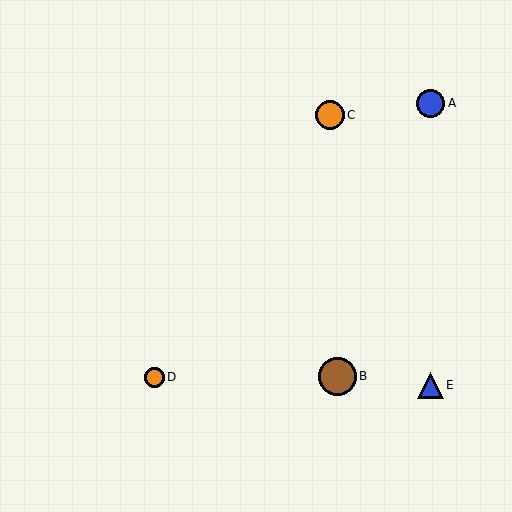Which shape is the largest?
The brown circle (labeled B) is the largest.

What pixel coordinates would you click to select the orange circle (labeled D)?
Click at (154, 377) to select the orange circle D.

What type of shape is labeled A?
Shape A is a blue circle.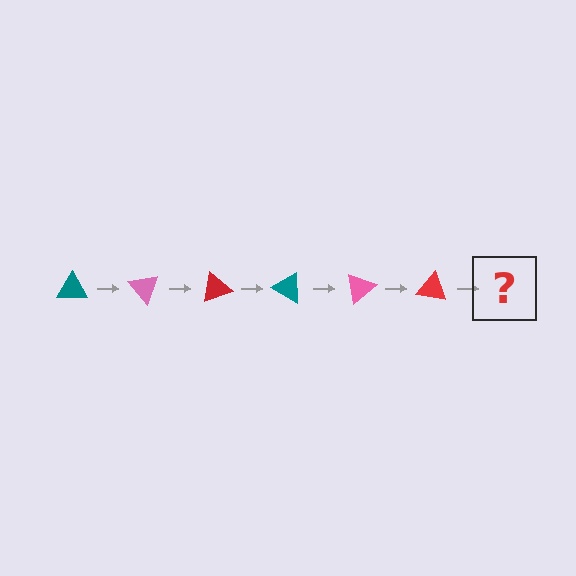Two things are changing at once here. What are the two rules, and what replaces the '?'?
The two rules are that it rotates 50 degrees each step and the color cycles through teal, pink, and red. The '?' should be a teal triangle, rotated 300 degrees from the start.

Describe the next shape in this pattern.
It should be a teal triangle, rotated 300 degrees from the start.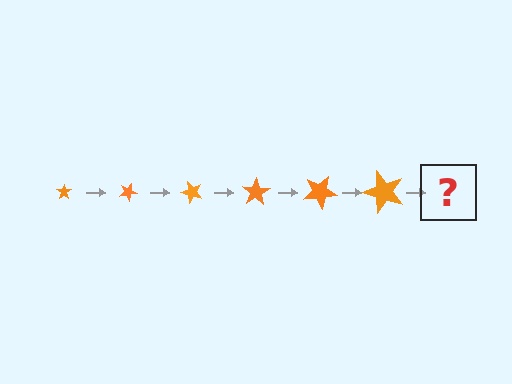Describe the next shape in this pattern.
It should be a star, larger than the previous one and rotated 150 degrees from the start.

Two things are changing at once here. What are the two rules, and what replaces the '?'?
The two rules are that the star grows larger each step and it rotates 25 degrees each step. The '?' should be a star, larger than the previous one and rotated 150 degrees from the start.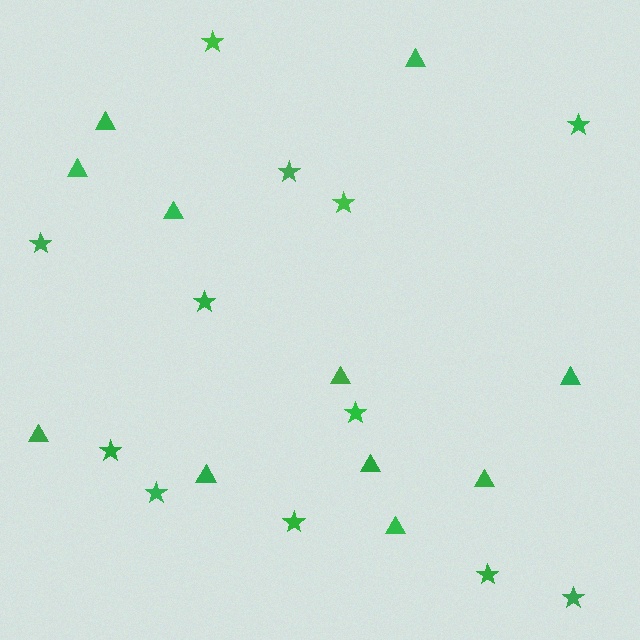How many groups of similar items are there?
There are 2 groups: one group of triangles (11) and one group of stars (12).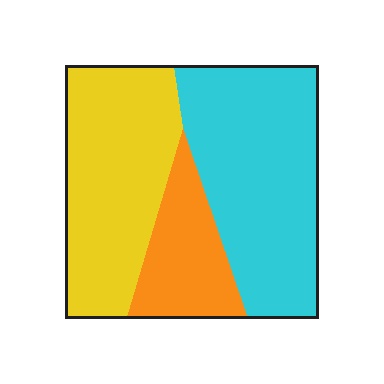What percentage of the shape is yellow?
Yellow takes up about three eighths (3/8) of the shape.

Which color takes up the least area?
Orange, at roughly 20%.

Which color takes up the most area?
Cyan, at roughly 45%.